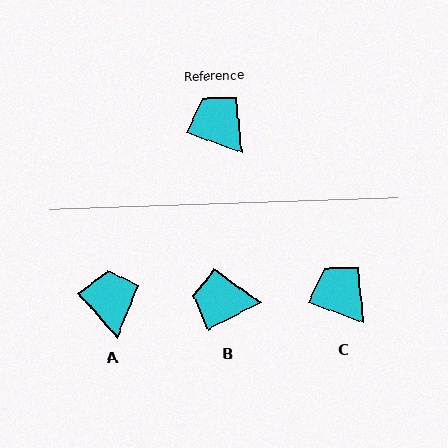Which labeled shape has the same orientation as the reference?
C.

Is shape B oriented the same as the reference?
No, it is off by about 48 degrees.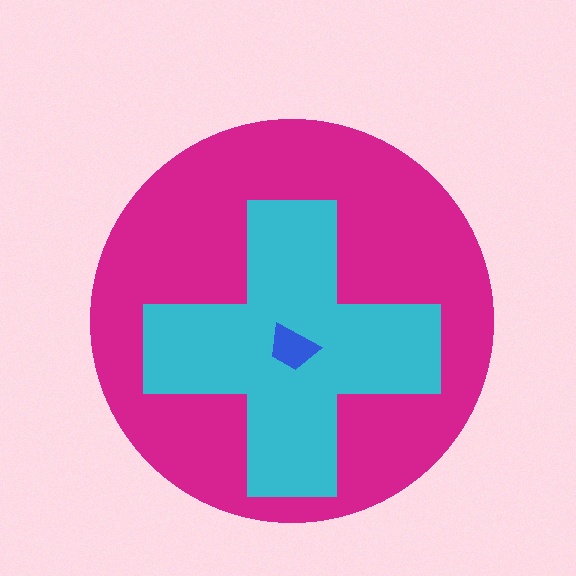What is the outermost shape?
The magenta circle.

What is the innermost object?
The blue trapezoid.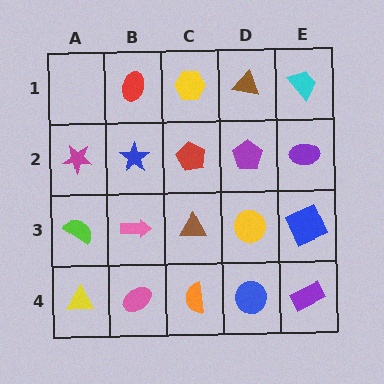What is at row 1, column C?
A yellow hexagon.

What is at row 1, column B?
A red ellipse.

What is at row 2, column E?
A purple ellipse.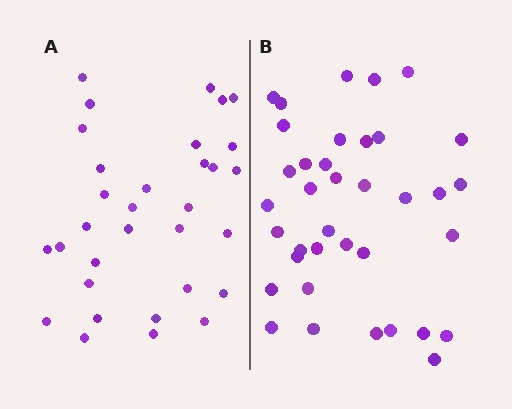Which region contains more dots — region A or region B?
Region B (the right region) has more dots.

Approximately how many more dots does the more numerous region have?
Region B has about 5 more dots than region A.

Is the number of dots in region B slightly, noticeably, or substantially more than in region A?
Region B has only slightly more — the two regions are fairly close. The ratio is roughly 1.2 to 1.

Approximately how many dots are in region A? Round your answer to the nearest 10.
About 30 dots. (The exact count is 32, which rounds to 30.)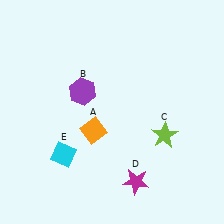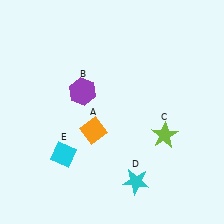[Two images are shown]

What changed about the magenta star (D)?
In Image 1, D is magenta. In Image 2, it changed to cyan.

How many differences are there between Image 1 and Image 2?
There is 1 difference between the two images.